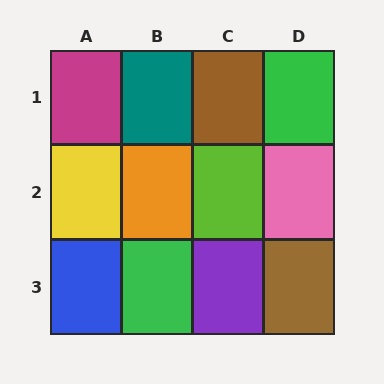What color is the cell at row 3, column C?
Purple.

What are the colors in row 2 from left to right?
Yellow, orange, lime, pink.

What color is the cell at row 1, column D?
Green.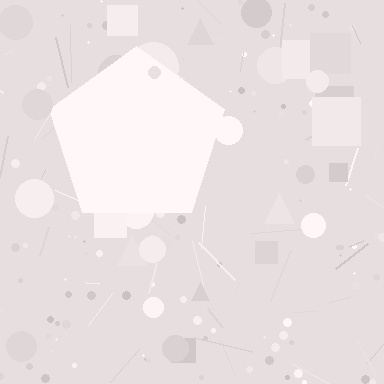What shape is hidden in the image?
A pentagon is hidden in the image.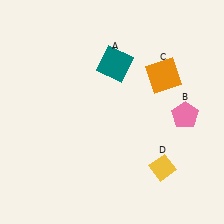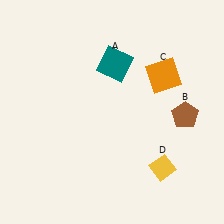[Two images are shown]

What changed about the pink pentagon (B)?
In Image 1, B is pink. In Image 2, it changed to brown.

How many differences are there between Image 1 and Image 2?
There is 1 difference between the two images.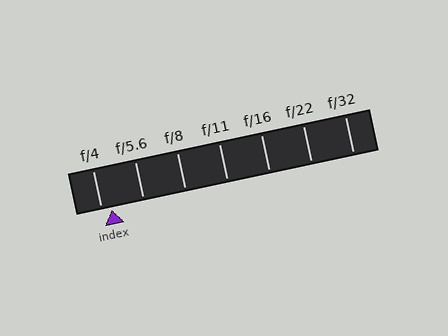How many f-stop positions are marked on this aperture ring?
There are 7 f-stop positions marked.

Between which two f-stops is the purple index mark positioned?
The index mark is between f/4 and f/5.6.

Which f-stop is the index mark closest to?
The index mark is closest to f/4.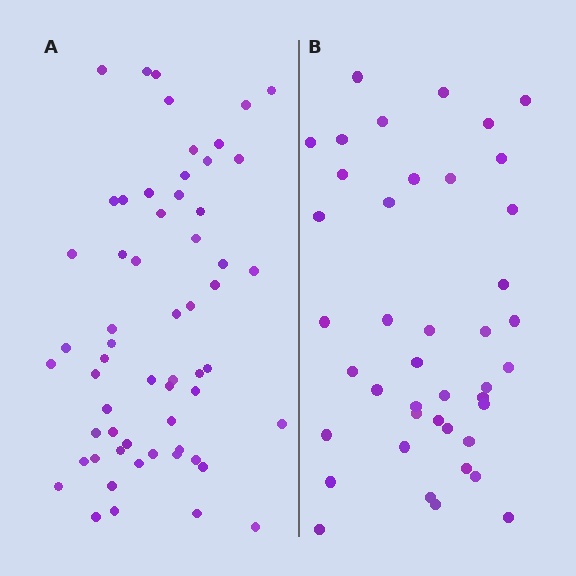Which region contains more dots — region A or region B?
Region A (the left region) has more dots.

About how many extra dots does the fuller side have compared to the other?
Region A has approximately 15 more dots than region B.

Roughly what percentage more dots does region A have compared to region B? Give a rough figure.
About 40% more.